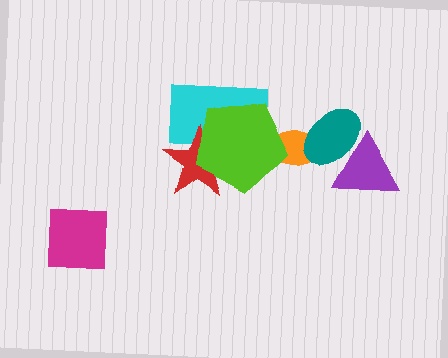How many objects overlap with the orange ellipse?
2 objects overlap with the orange ellipse.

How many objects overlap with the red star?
2 objects overlap with the red star.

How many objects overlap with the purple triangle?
1 object overlaps with the purple triangle.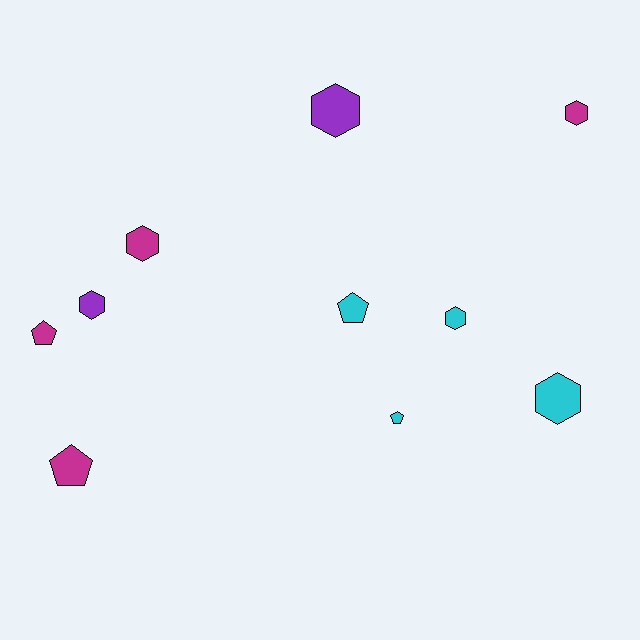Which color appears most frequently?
Magenta, with 4 objects.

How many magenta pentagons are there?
There are 2 magenta pentagons.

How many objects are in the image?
There are 10 objects.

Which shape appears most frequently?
Hexagon, with 6 objects.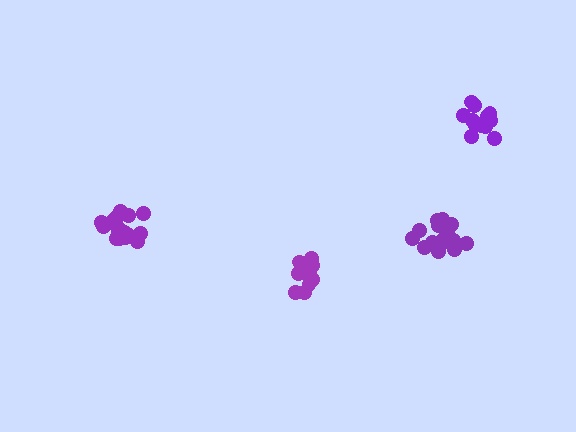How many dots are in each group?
Group 1: 19 dots, Group 2: 15 dots, Group 3: 14 dots, Group 4: 14 dots (62 total).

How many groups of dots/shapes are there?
There are 4 groups.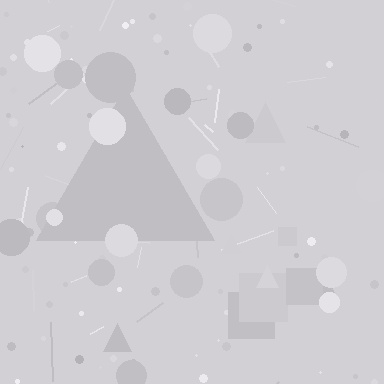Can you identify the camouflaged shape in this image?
The camouflaged shape is a triangle.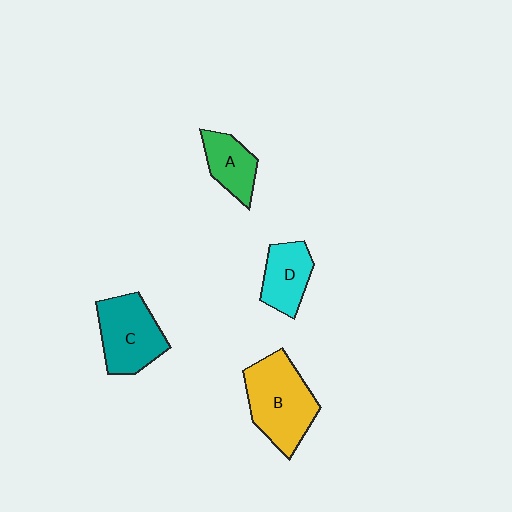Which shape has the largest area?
Shape B (yellow).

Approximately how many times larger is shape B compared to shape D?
Approximately 1.7 times.